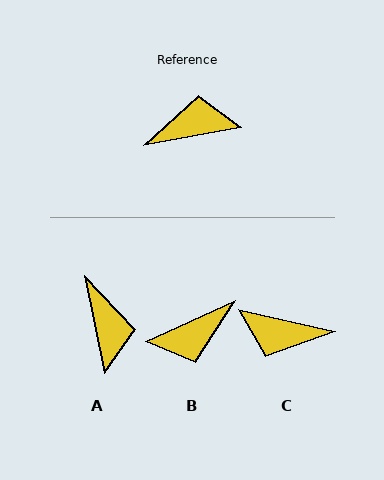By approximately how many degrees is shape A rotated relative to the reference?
Approximately 88 degrees clockwise.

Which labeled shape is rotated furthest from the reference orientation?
B, about 165 degrees away.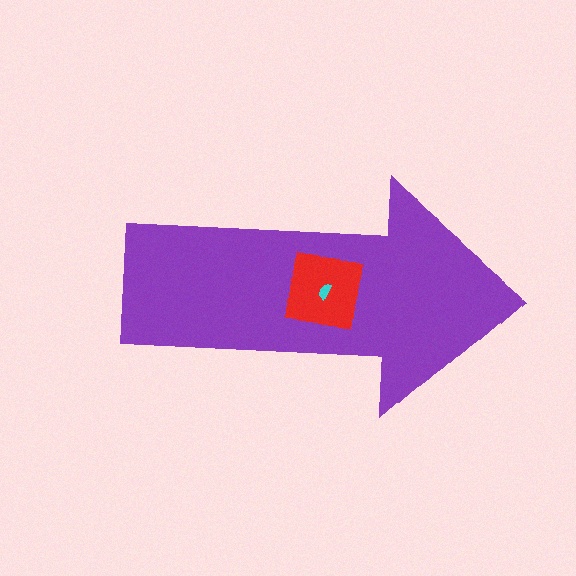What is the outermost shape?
The purple arrow.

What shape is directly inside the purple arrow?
The red square.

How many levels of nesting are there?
3.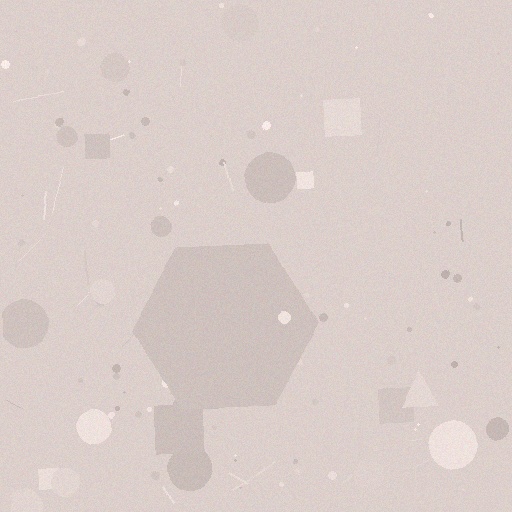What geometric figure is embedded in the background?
A hexagon is embedded in the background.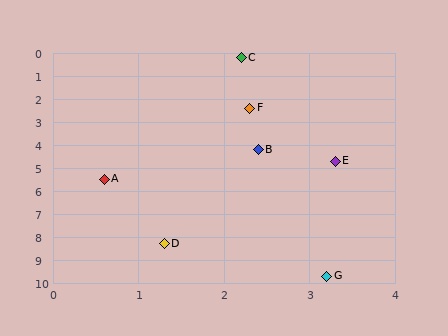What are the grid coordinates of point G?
Point G is at approximately (3.2, 9.7).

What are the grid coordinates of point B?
Point B is at approximately (2.4, 4.2).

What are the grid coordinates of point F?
Point F is at approximately (2.3, 2.4).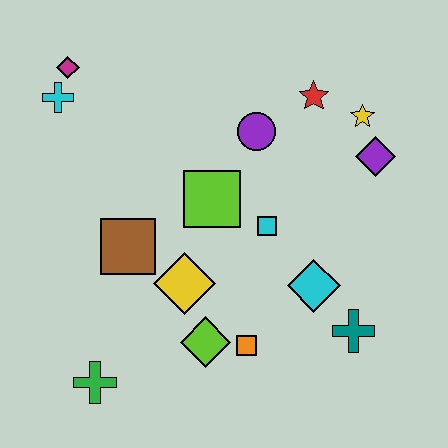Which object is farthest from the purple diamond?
The green cross is farthest from the purple diamond.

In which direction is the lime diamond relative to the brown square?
The lime diamond is below the brown square.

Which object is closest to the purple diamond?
The yellow star is closest to the purple diamond.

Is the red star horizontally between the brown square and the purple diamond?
Yes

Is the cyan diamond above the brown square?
No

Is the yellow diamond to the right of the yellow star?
No